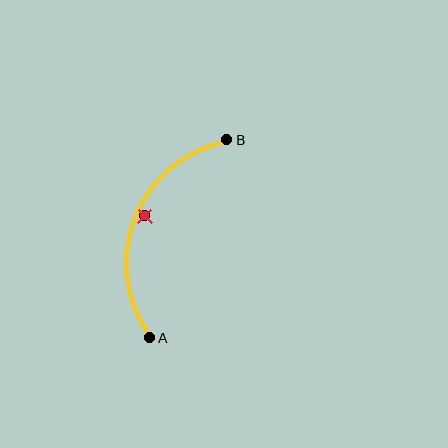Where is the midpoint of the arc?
The arc midpoint is the point on the curve farthest from the straight line joining A and B. It sits to the left of that line.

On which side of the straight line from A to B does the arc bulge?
The arc bulges to the left of the straight line connecting A and B.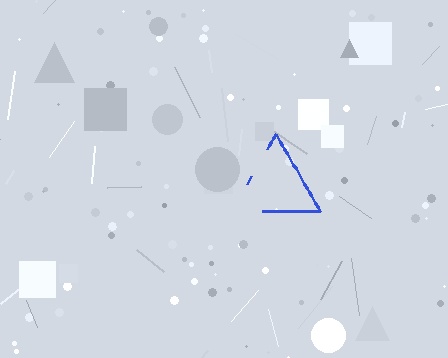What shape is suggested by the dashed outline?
The dashed outline suggests a triangle.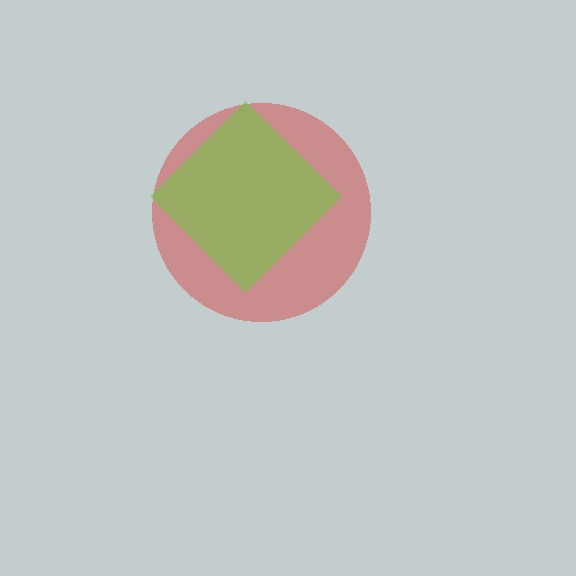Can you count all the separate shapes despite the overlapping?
Yes, there are 2 separate shapes.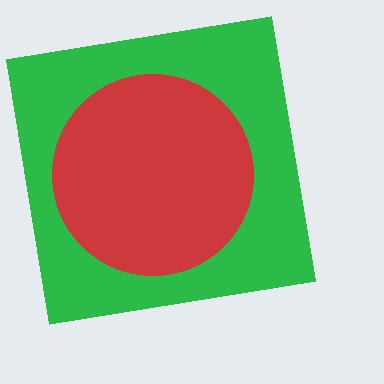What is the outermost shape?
The green square.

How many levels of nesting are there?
2.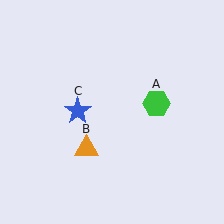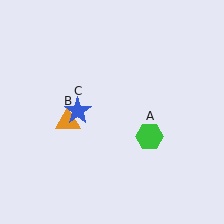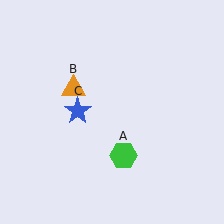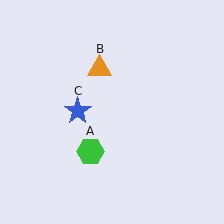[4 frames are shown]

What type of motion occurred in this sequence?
The green hexagon (object A), orange triangle (object B) rotated clockwise around the center of the scene.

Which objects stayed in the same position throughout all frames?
Blue star (object C) remained stationary.